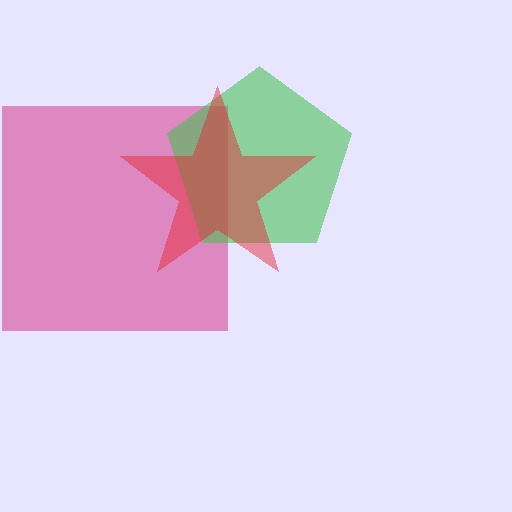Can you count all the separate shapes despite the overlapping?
Yes, there are 3 separate shapes.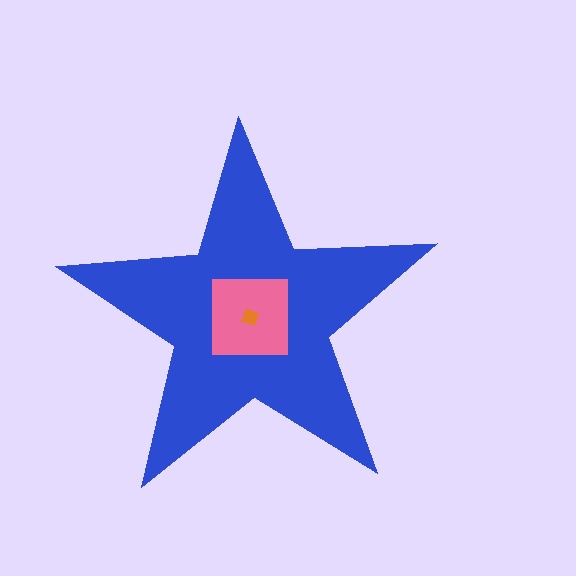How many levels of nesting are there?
3.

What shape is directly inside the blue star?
The pink square.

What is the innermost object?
The orange diamond.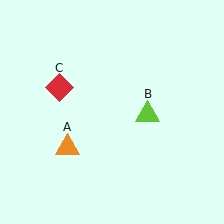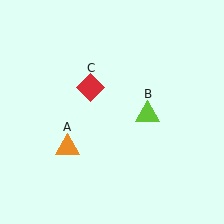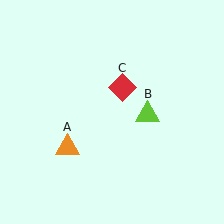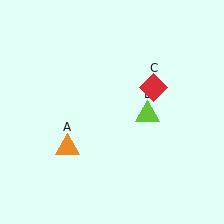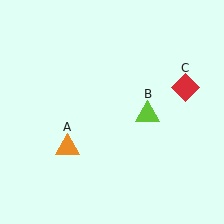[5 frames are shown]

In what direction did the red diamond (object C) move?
The red diamond (object C) moved right.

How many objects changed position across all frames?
1 object changed position: red diamond (object C).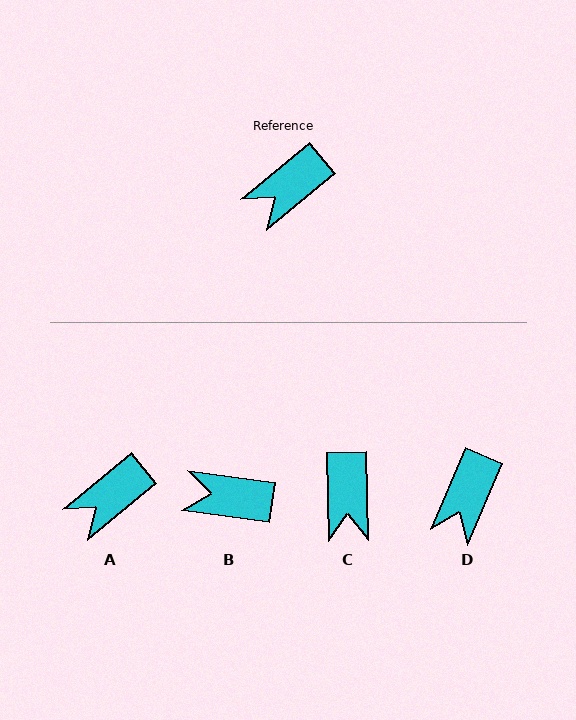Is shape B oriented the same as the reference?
No, it is off by about 47 degrees.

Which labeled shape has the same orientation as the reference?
A.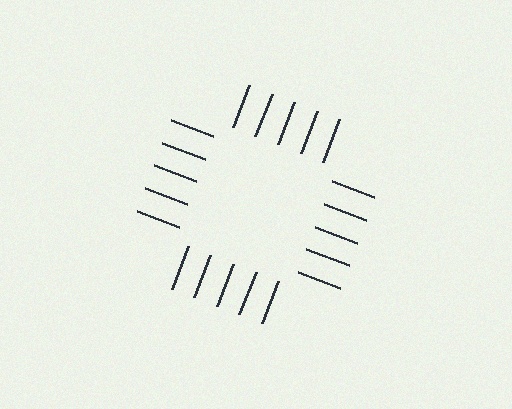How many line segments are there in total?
20 — 5 along each of the 4 edges.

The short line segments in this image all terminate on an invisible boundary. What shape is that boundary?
An illusory square — the line segments terminate on its edges but no continuous stroke is drawn.